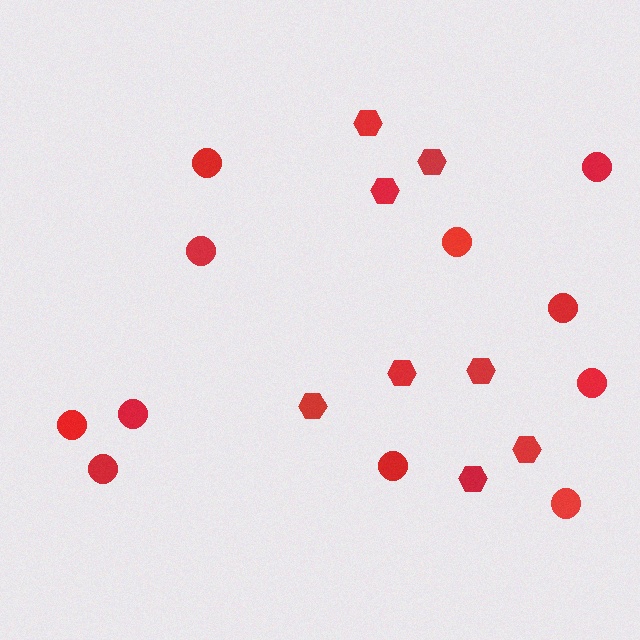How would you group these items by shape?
There are 2 groups: one group of circles (11) and one group of hexagons (8).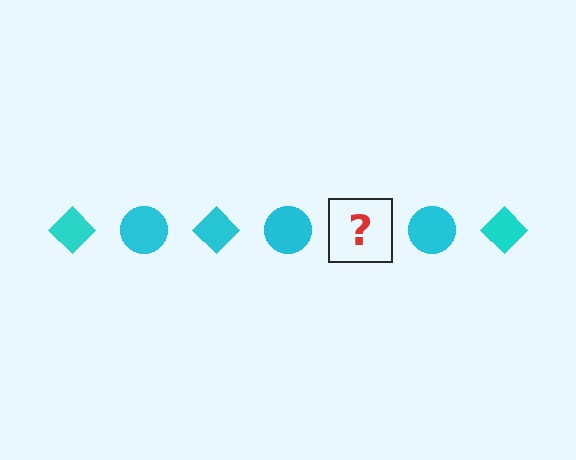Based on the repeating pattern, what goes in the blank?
The blank should be a cyan diamond.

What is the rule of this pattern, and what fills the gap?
The rule is that the pattern cycles through diamond, circle shapes in cyan. The gap should be filled with a cyan diamond.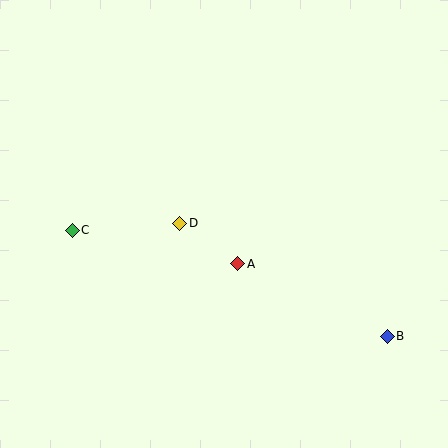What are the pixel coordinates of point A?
Point A is at (238, 264).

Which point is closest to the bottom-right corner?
Point B is closest to the bottom-right corner.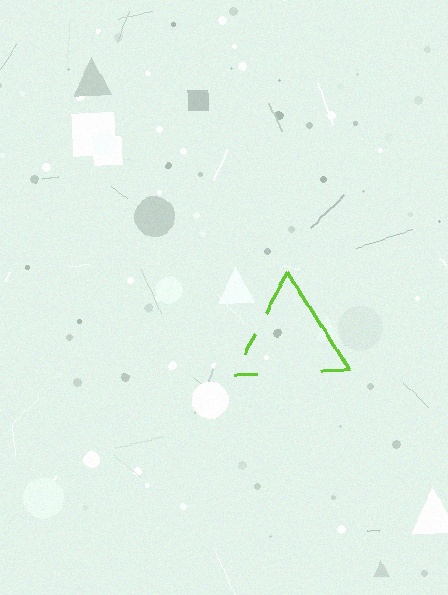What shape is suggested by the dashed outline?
The dashed outline suggests a triangle.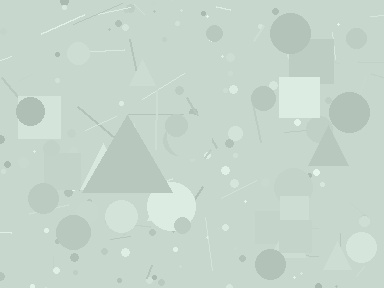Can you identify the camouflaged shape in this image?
The camouflaged shape is a triangle.